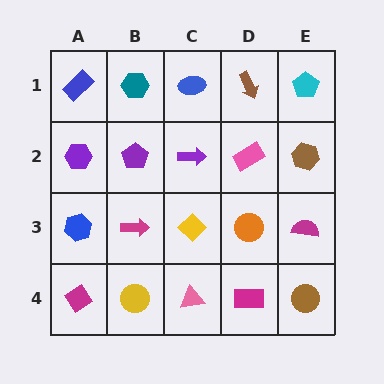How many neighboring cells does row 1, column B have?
3.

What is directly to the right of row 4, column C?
A magenta rectangle.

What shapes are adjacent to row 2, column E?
A cyan pentagon (row 1, column E), a magenta semicircle (row 3, column E), a pink rectangle (row 2, column D).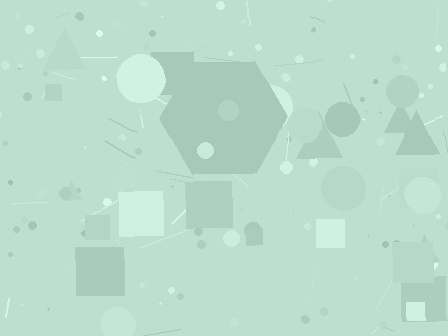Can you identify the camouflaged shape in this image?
The camouflaged shape is a hexagon.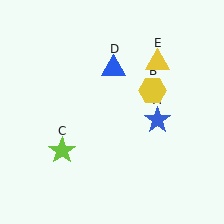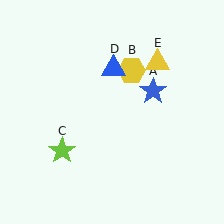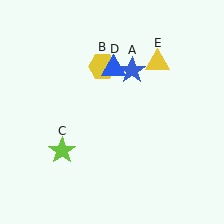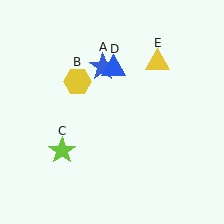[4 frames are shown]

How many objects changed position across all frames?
2 objects changed position: blue star (object A), yellow hexagon (object B).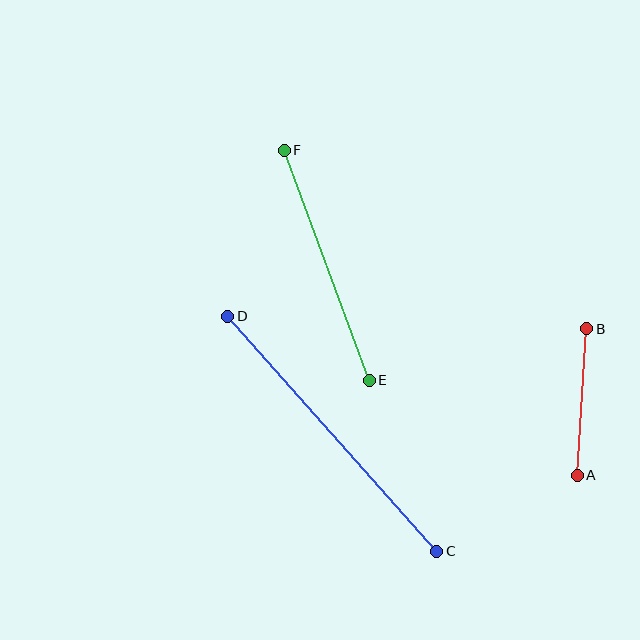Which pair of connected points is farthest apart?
Points C and D are farthest apart.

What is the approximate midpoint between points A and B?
The midpoint is at approximately (582, 402) pixels.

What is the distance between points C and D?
The distance is approximately 315 pixels.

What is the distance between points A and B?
The distance is approximately 147 pixels.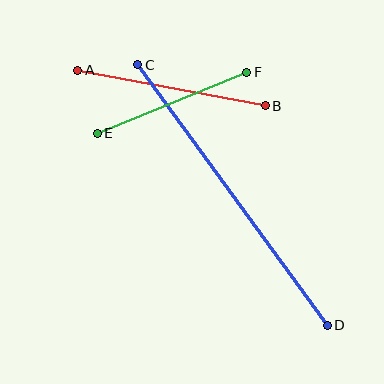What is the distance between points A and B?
The distance is approximately 191 pixels.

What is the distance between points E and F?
The distance is approximately 162 pixels.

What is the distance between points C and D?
The distance is approximately 323 pixels.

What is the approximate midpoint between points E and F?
The midpoint is at approximately (172, 103) pixels.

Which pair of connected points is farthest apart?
Points C and D are farthest apart.